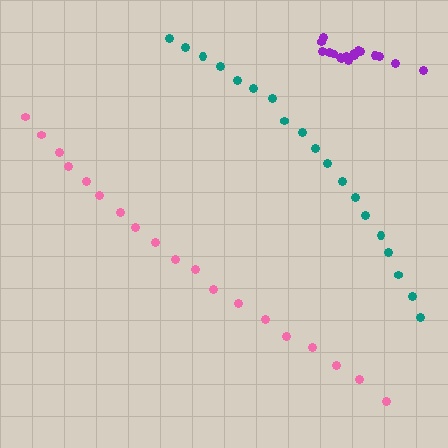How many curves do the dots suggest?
There are 3 distinct paths.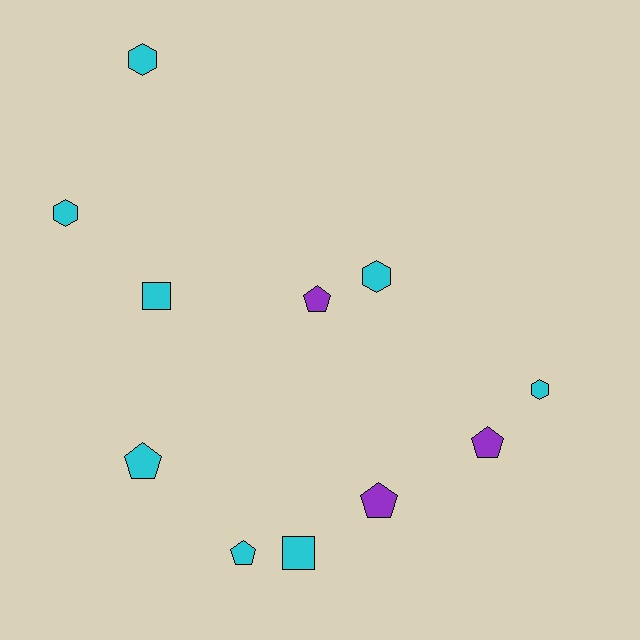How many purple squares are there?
There are no purple squares.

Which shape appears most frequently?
Pentagon, with 5 objects.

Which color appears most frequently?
Cyan, with 8 objects.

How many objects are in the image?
There are 11 objects.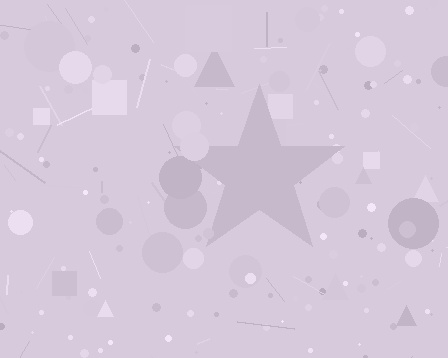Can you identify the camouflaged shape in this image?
The camouflaged shape is a star.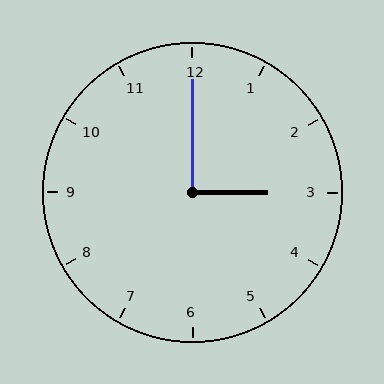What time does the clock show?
3:00.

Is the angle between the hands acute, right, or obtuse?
It is right.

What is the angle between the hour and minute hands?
Approximately 90 degrees.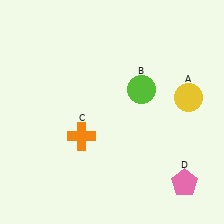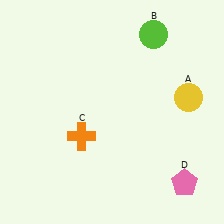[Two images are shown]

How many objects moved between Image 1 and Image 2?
1 object moved between the two images.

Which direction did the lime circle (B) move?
The lime circle (B) moved up.